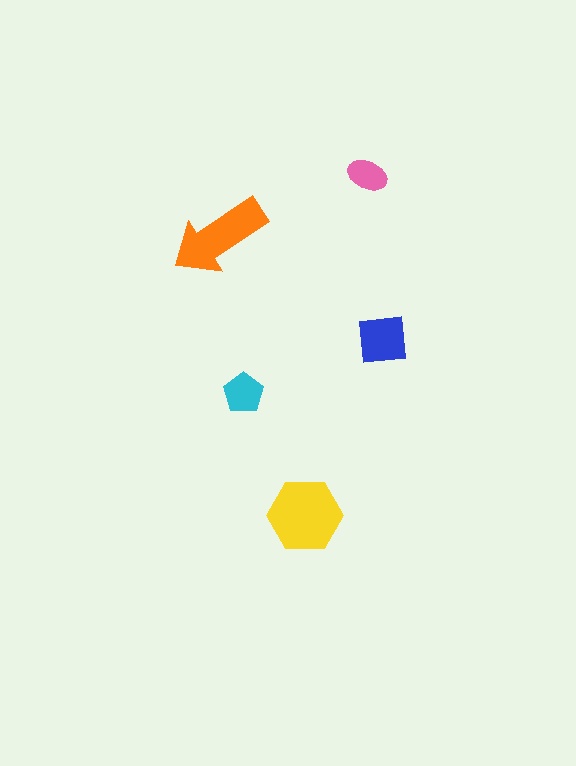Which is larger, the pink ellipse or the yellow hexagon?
The yellow hexagon.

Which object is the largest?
The yellow hexagon.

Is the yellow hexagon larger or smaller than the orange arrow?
Larger.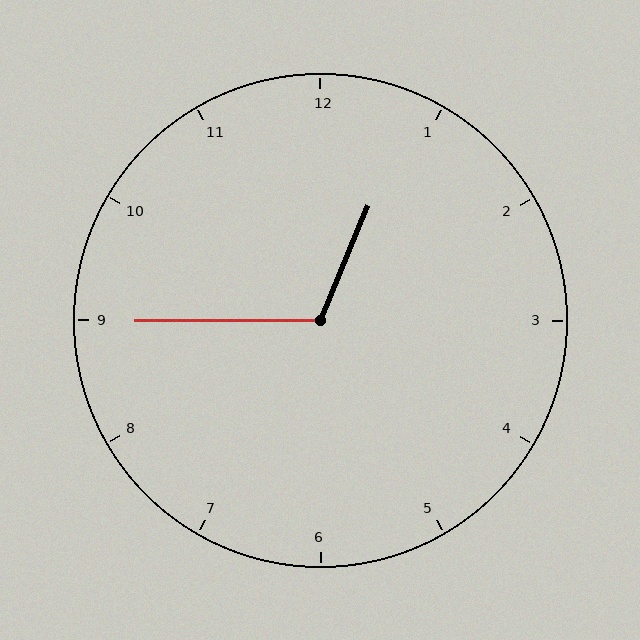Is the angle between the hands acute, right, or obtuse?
It is obtuse.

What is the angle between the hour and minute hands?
Approximately 112 degrees.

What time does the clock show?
12:45.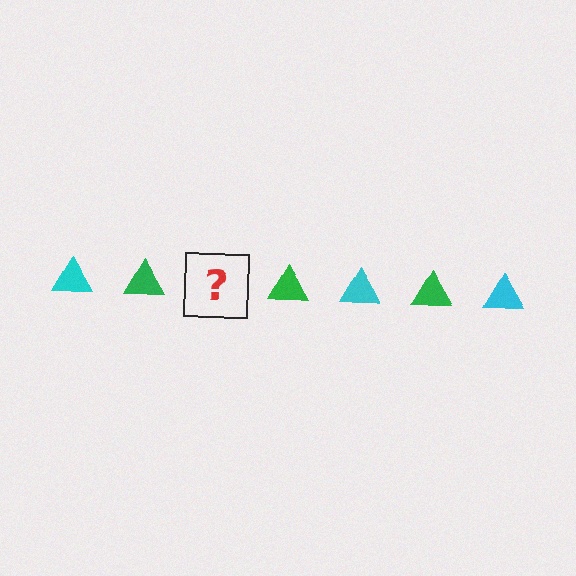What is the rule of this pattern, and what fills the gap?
The rule is that the pattern cycles through cyan, green triangles. The gap should be filled with a cyan triangle.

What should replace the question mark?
The question mark should be replaced with a cyan triangle.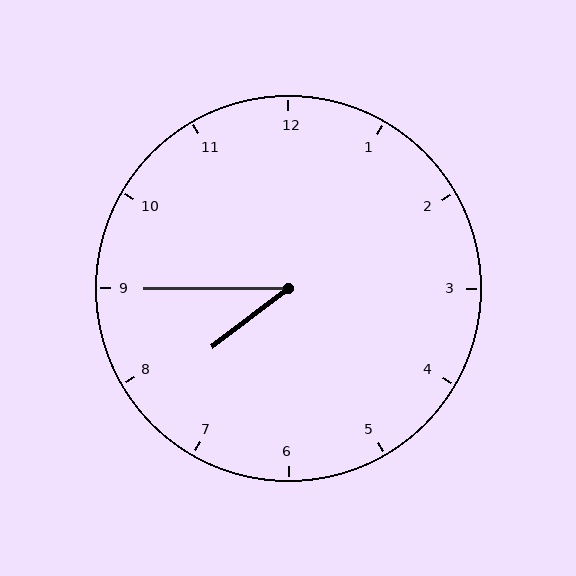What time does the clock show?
7:45.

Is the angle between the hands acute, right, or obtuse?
It is acute.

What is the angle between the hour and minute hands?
Approximately 38 degrees.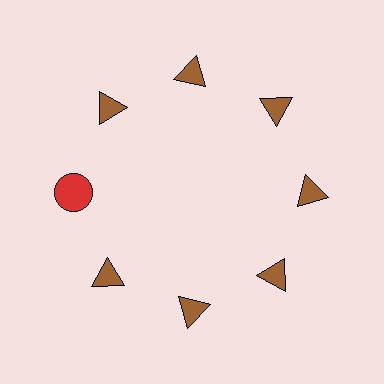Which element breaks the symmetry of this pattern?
The red circle at roughly the 9 o'clock position breaks the symmetry. All other shapes are brown triangles.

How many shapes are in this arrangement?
There are 8 shapes arranged in a ring pattern.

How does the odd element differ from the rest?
It differs in both color (red instead of brown) and shape (circle instead of triangle).